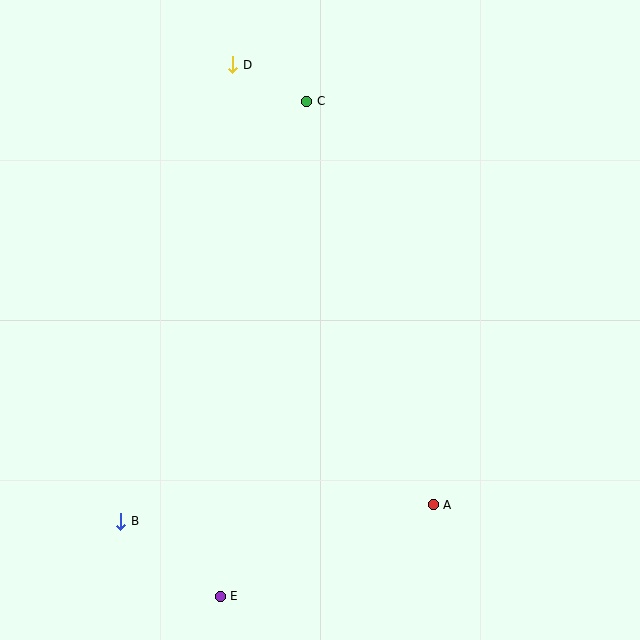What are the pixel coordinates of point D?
Point D is at (233, 65).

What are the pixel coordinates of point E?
Point E is at (220, 596).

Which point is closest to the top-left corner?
Point D is closest to the top-left corner.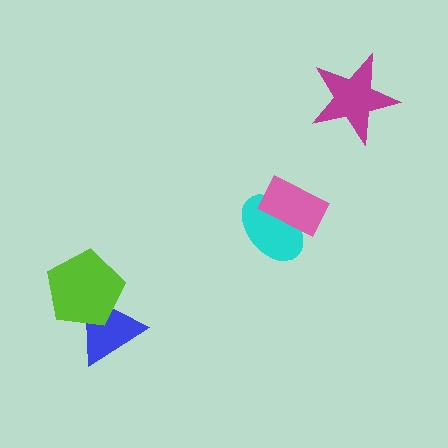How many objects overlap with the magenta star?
0 objects overlap with the magenta star.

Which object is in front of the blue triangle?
The lime pentagon is in front of the blue triangle.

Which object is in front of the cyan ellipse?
The pink rectangle is in front of the cyan ellipse.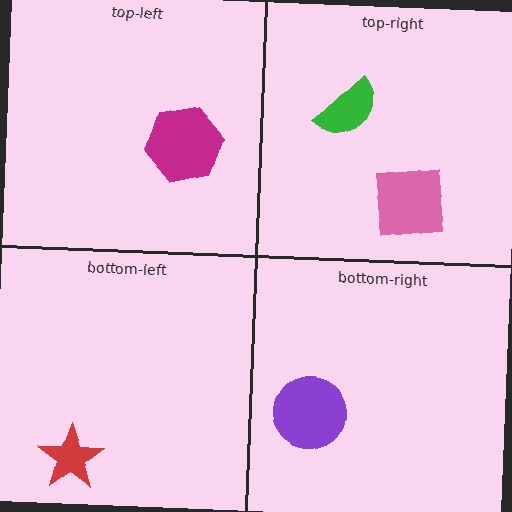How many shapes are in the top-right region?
2.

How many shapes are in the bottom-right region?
1.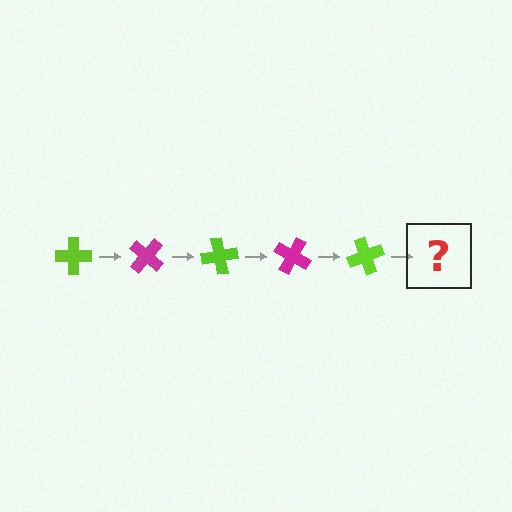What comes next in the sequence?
The next element should be a magenta cross, rotated 200 degrees from the start.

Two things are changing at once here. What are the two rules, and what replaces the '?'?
The two rules are that it rotates 40 degrees each step and the color cycles through lime and magenta. The '?' should be a magenta cross, rotated 200 degrees from the start.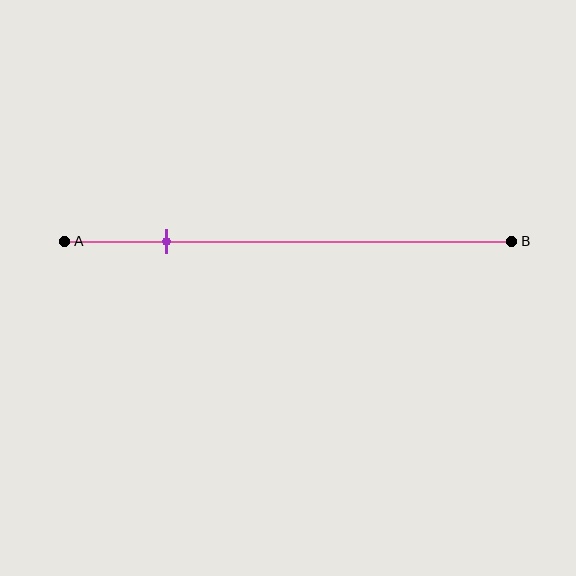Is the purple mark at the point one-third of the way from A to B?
No, the mark is at about 25% from A, not at the 33% one-third point.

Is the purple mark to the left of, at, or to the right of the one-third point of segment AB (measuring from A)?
The purple mark is to the left of the one-third point of segment AB.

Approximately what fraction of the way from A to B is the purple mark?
The purple mark is approximately 25% of the way from A to B.